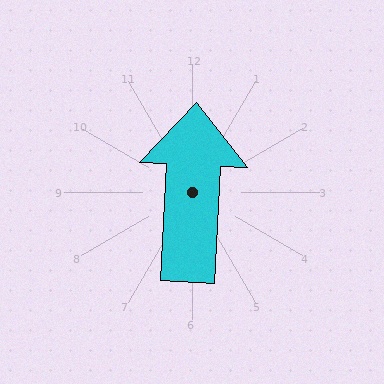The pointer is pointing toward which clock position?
Roughly 12 o'clock.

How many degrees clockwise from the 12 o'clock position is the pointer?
Approximately 3 degrees.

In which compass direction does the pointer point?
North.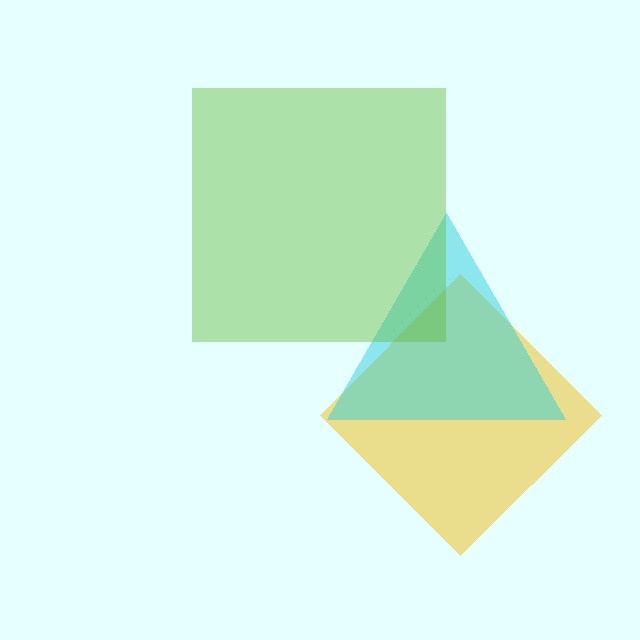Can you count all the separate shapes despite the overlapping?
Yes, there are 3 separate shapes.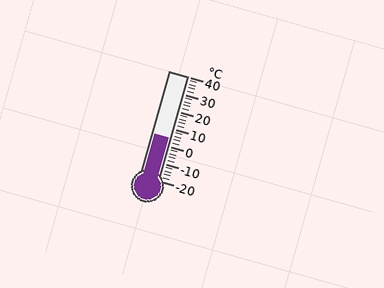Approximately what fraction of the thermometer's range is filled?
The thermometer is filled to approximately 40% of its range.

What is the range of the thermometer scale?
The thermometer scale ranges from -20°C to 40°C.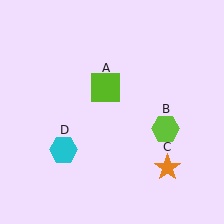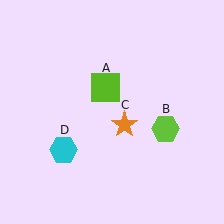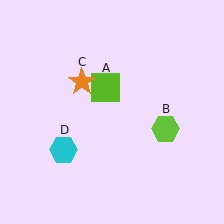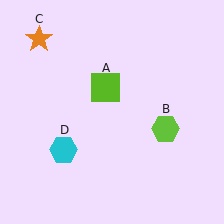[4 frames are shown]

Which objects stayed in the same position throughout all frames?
Lime square (object A) and lime hexagon (object B) and cyan hexagon (object D) remained stationary.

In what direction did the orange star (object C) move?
The orange star (object C) moved up and to the left.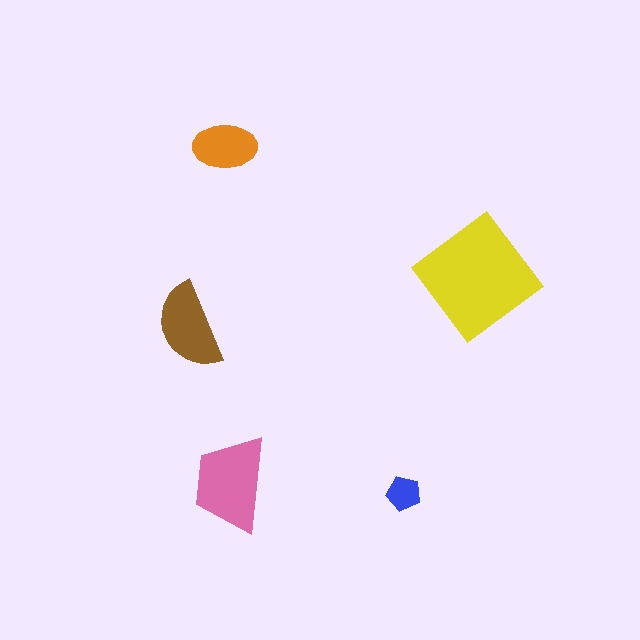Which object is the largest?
The yellow diamond.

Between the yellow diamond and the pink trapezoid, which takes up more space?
The yellow diamond.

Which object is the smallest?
The blue pentagon.